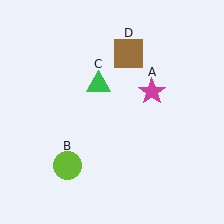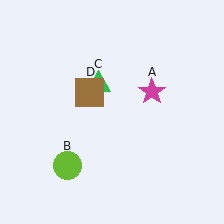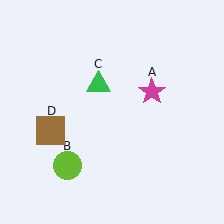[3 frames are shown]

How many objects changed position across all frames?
1 object changed position: brown square (object D).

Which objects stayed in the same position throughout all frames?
Magenta star (object A) and lime circle (object B) and green triangle (object C) remained stationary.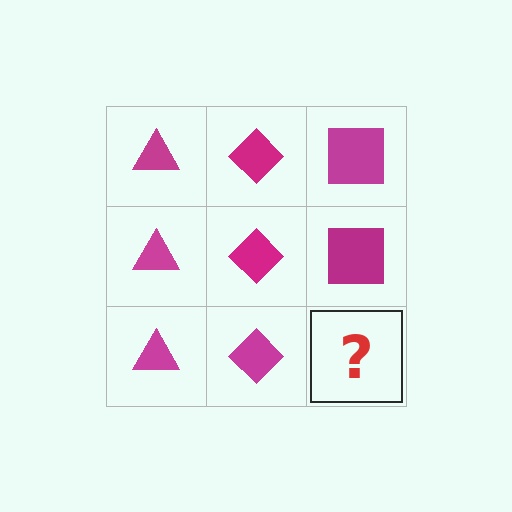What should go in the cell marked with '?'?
The missing cell should contain a magenta square.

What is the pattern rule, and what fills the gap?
The rule is that each column has a consistent shape. The gap should be filled with a magenta square.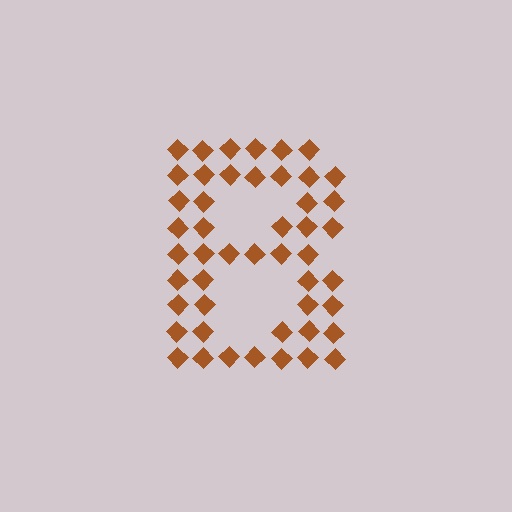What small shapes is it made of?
It is made of small diamonds.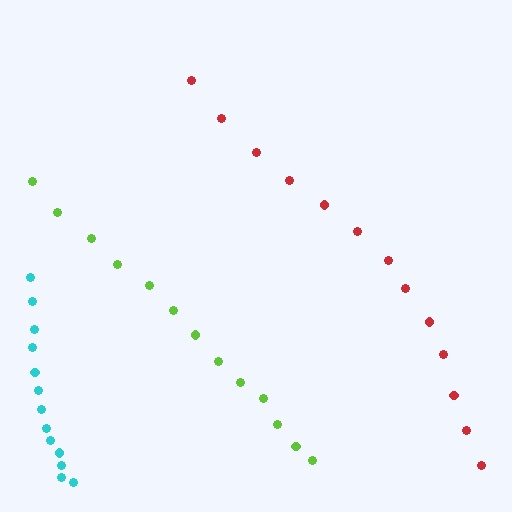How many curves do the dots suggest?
There are 3 distinct paths.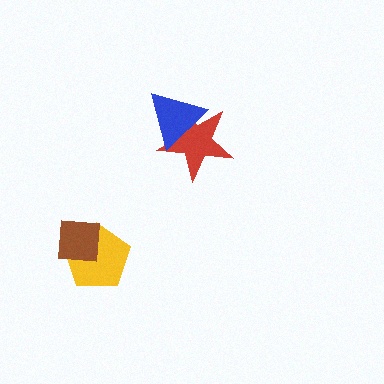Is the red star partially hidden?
Yes, it is partially covered by another shape.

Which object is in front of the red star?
The blue triangle is in front of the red star.